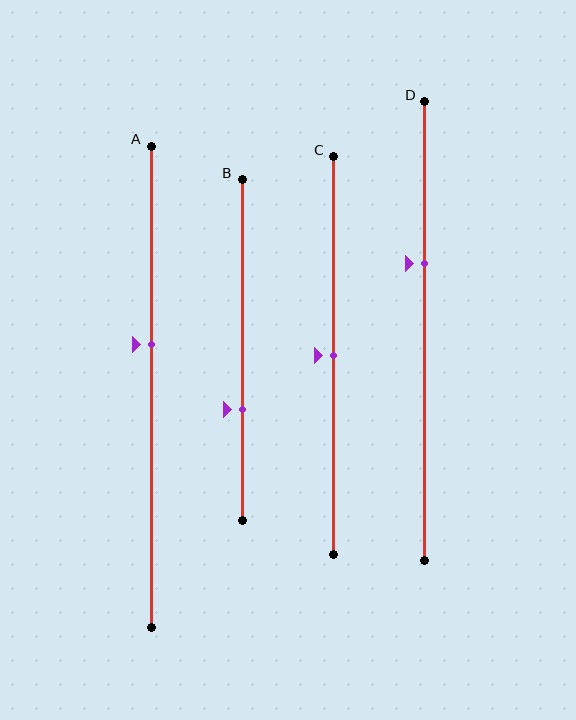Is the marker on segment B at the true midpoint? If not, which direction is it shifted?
No, the marker on segment B is shifted downward by about 17% of the segment length.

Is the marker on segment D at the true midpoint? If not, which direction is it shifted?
No, the marker on segment D is shifted upward by about 15% of the segment length.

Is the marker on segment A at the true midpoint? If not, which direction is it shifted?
No, the marker on segment A is shifted upward by about 9% of the segment length.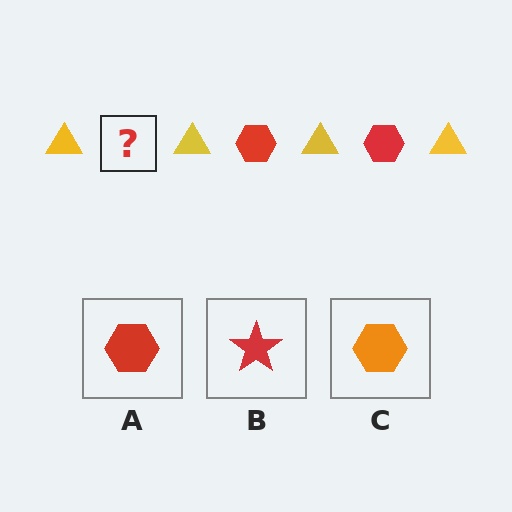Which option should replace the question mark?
Option A.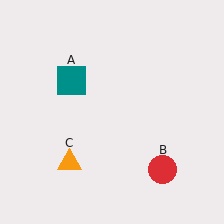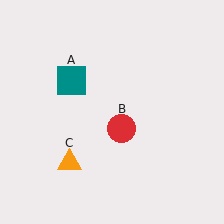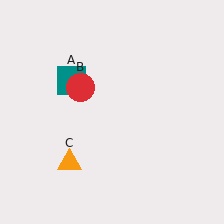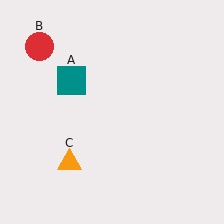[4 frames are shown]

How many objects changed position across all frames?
1 object changed position: red circle (object B).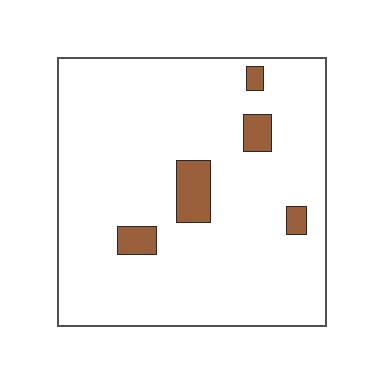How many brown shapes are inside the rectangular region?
5.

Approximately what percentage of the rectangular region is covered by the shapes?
Approximately 10%.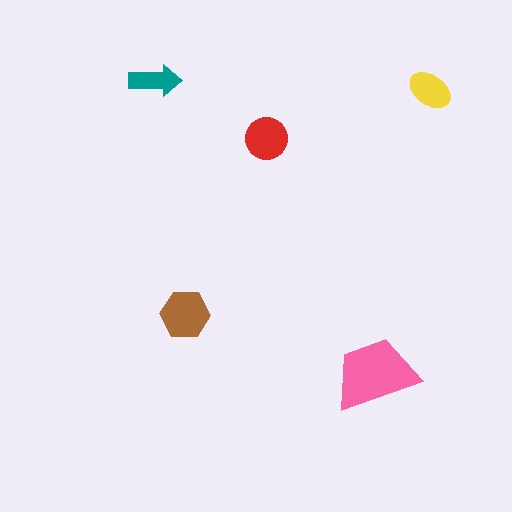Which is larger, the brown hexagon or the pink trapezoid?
The pink trapezoid.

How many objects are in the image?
There are 5 objects in the image.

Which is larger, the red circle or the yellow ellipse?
The red circle.